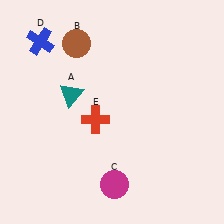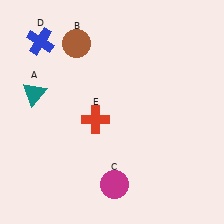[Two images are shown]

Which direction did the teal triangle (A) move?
The teal triangle (A) moved left.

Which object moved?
The teal triangle (A) moved left.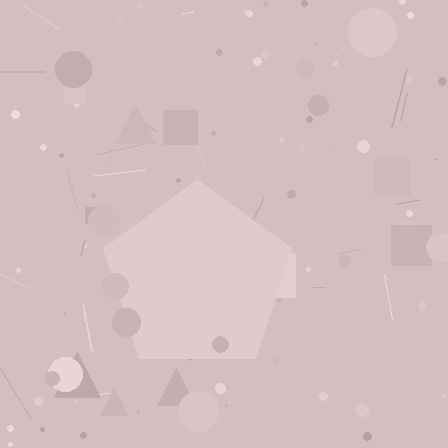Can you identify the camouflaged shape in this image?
The camouflaged shape is a pentagon.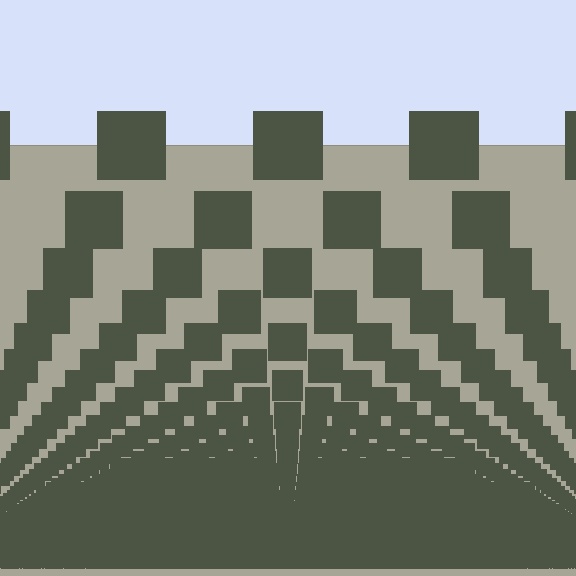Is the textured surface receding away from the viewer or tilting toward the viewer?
The surface appears to tilt toward the viewer. Texture elements get larger and sparser toward the top.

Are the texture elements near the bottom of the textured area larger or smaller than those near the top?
Smaller. The gradient is inverted — elements near the bottom are smaller and denser.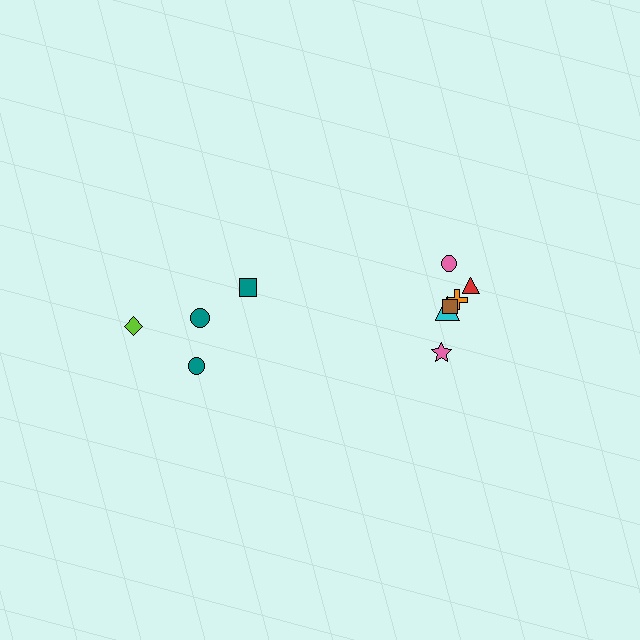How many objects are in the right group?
There are 6 objects.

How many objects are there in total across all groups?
There are 10 objects.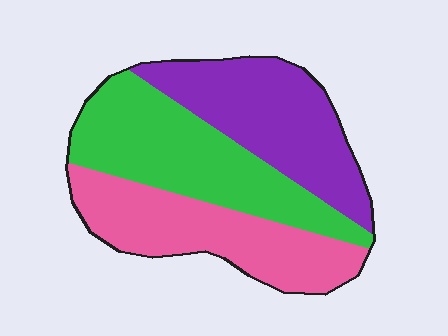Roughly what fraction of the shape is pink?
Pink takes up about one third (1/3) of the shape.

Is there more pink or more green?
Green.